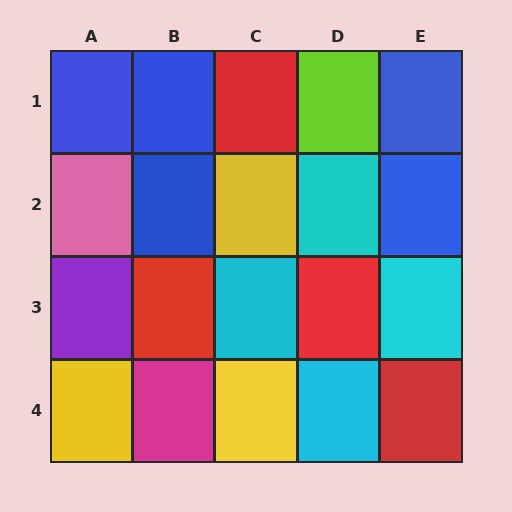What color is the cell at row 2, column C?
Yellow.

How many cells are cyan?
4 cells are cyan.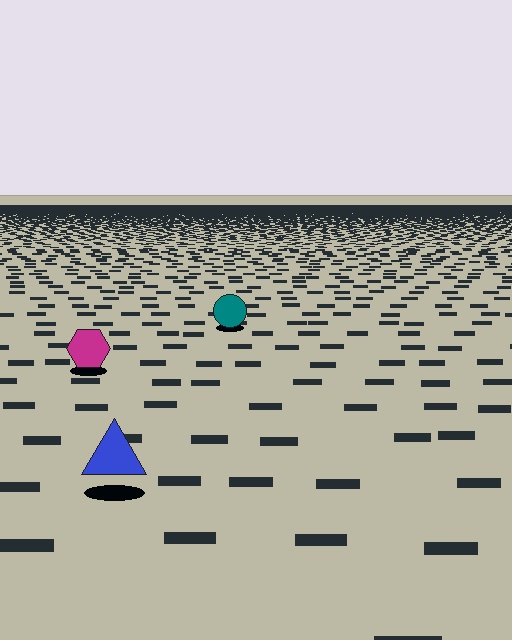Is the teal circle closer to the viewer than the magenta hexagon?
No. The magenta hexagon is closer — you can tell from the texture gradient: the ground texture is coarser near it.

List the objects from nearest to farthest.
From nearest to farthest: the blue triangle, the magenta hexagon, the teal circle.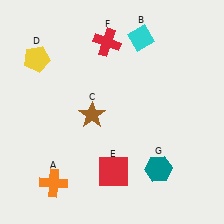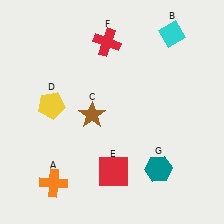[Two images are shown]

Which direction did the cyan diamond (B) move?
The cyan diamond (B) moved right.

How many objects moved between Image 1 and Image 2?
2 objects moved between the two images.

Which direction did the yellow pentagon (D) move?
The yellow pentagon (D) moved down.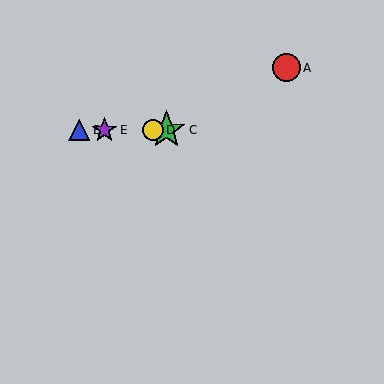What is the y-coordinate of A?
Object A is at y≈68.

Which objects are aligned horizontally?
Objects B, C, D, E are aligned horizontally.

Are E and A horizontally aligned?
No, E is at y≈130 and A is at y≈68.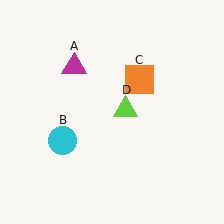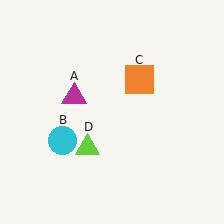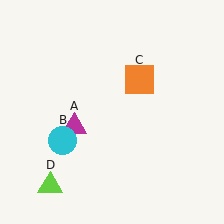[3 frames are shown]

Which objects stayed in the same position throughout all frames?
Cyan circle (object B) and orange square (object C) remained stationary.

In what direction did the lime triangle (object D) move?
The lime triangle (object D) moved down and to the left.